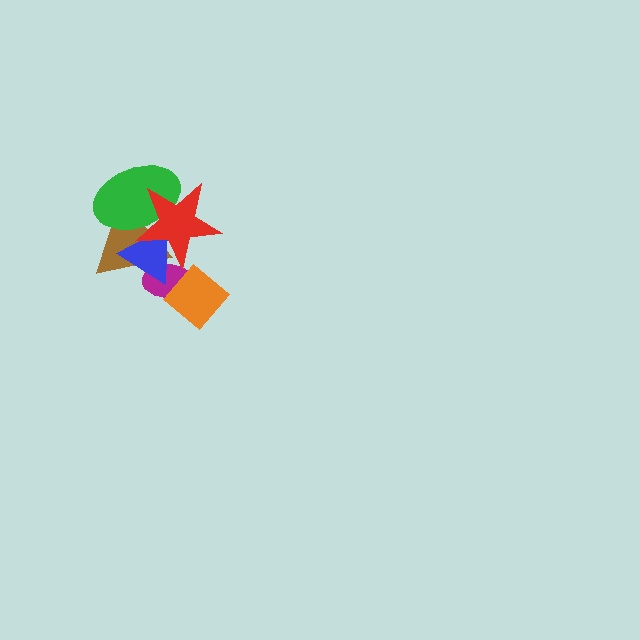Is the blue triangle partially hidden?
Yes, it is partially covered by another shape.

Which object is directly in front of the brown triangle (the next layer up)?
The green ellipse is directly in front of the brown triangle.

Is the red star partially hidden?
No, no other shape covers it.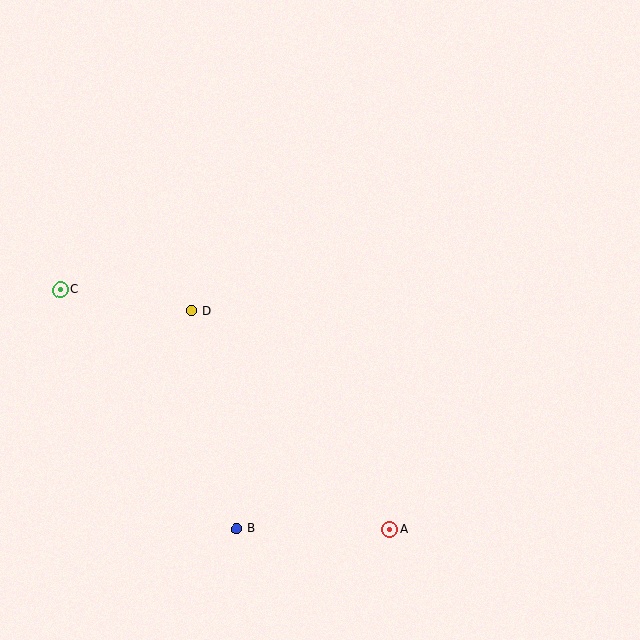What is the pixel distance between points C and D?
The distance between C and D is 133 pixels.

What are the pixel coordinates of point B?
Point B is at (237, 529).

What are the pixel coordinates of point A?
Point A is at (390, 529).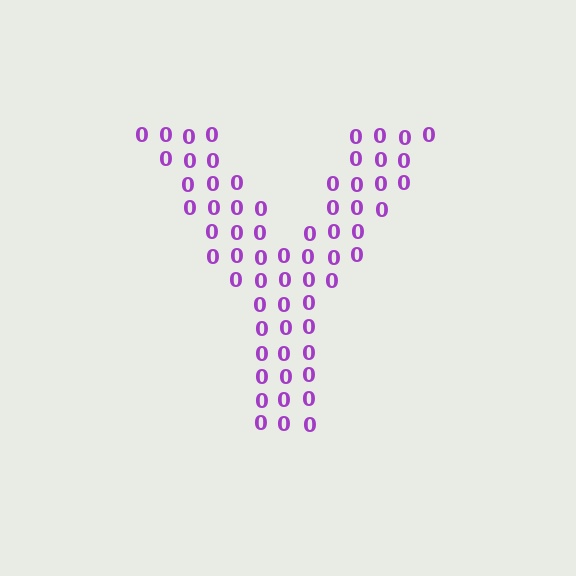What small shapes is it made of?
It is made of small digit 0's.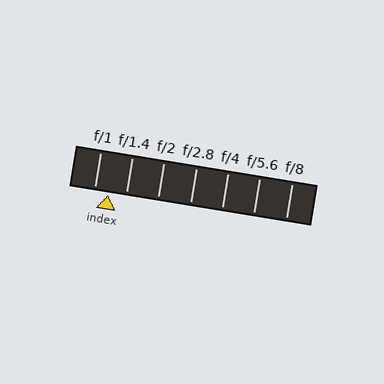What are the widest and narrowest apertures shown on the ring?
The widest aperture shown is f/1 and the narrowest is f/8.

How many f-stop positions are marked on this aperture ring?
There are 7 f-stop positions marked.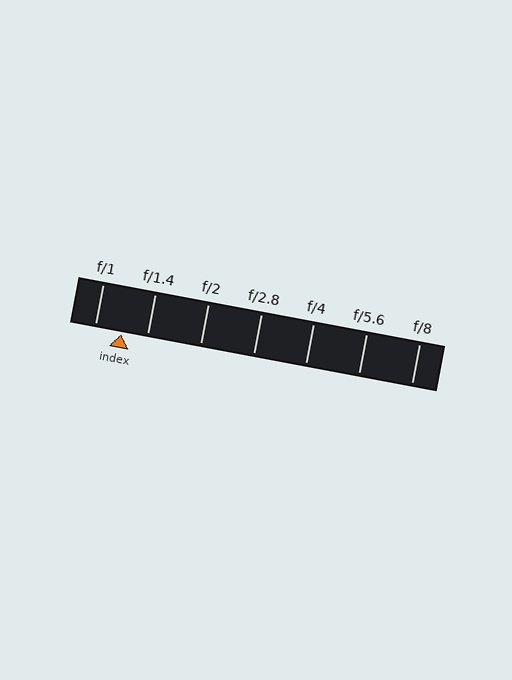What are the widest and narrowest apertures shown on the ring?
The widest aperture shown is f/1 and the narrowest is f/8.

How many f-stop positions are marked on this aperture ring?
There are 7 f-stop positions marked.